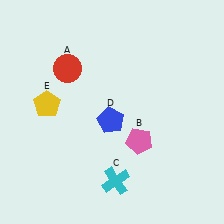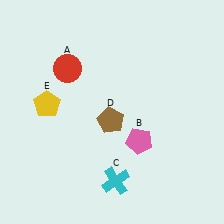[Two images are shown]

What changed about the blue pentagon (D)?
In Image 1, D is blue. In Image 2, it changed to brown.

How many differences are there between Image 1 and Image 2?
There is 1 difference between the two images.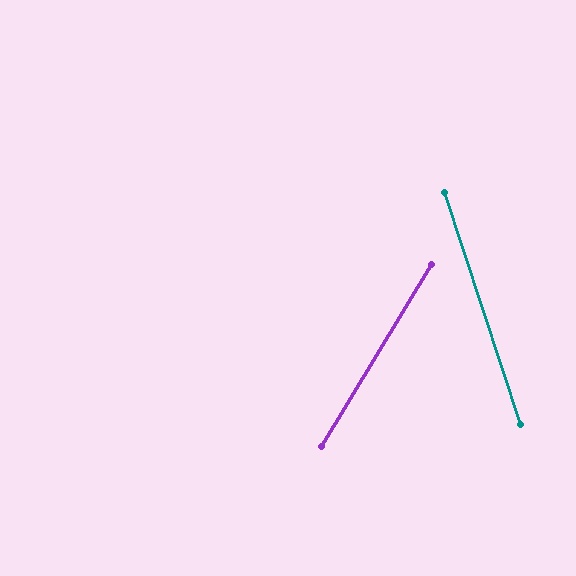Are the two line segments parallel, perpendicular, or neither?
Neither parallel nor perpendicular — they differ by about 49°.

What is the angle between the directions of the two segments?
Approximately 49 degrees.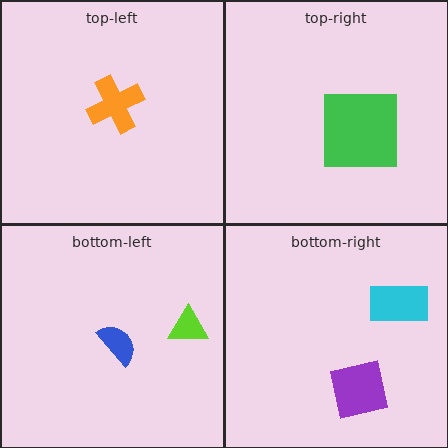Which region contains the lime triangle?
The bottom-left region.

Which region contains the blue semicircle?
The bottom-left region.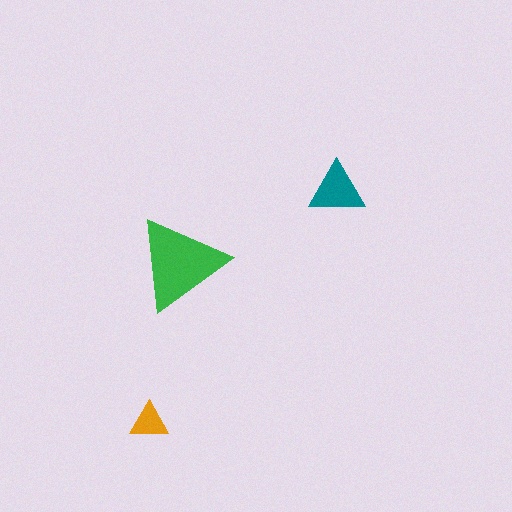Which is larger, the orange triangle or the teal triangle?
The teal one.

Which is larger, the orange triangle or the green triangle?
The green one.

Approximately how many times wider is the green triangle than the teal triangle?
About 1.5 times wider.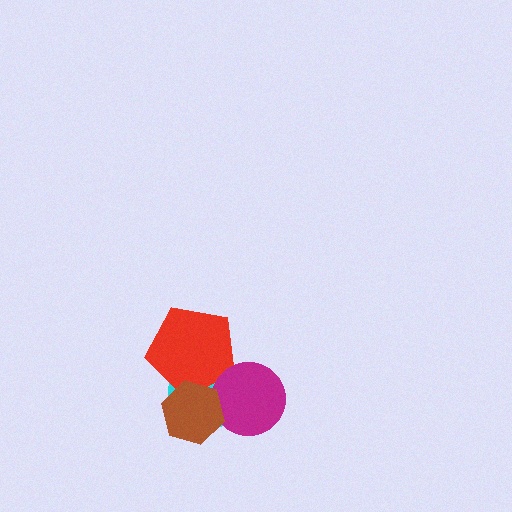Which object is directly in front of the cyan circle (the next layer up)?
The red pentagon is directly in front of the cyan circle.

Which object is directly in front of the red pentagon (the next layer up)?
The magenta circle is directly in front of the red pentagon.